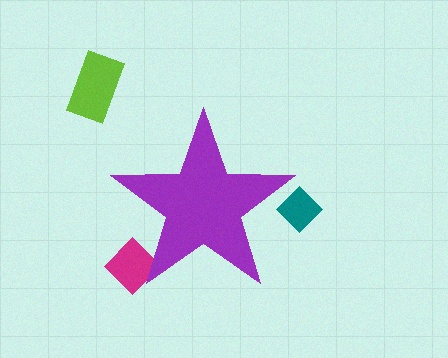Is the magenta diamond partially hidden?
Yes, the magenta diamond is partially hidden behind the purple star.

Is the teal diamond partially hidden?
Yes, the teal diamond is partially hidden behind the purple star.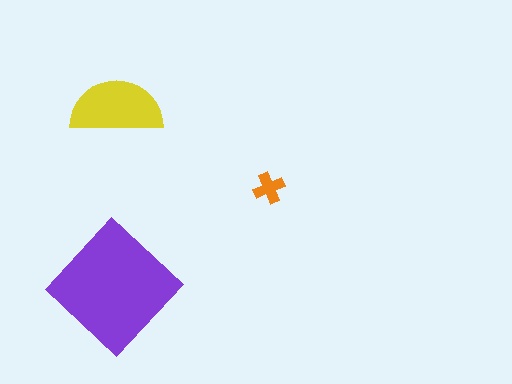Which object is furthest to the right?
The orange cross is rightmost.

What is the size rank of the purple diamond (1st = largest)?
1st.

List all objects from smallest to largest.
The orange cross, the yellow semicircle, the purple diamond.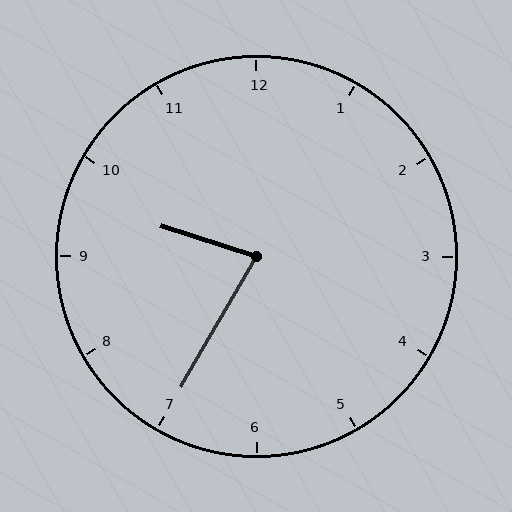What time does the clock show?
9:35.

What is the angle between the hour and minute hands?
Approximately 78 degrees.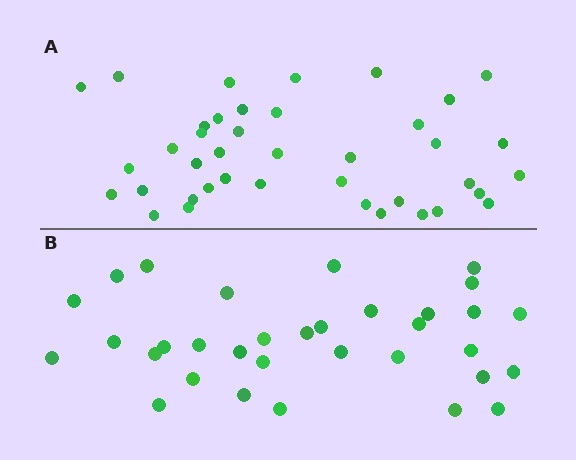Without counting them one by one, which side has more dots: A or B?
Region A (the top region) has more dots.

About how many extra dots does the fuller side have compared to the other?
Region A has roughly 8 or so more dots than region B.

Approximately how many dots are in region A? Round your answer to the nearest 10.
About 40 dots.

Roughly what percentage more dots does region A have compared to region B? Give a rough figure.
About 20% more.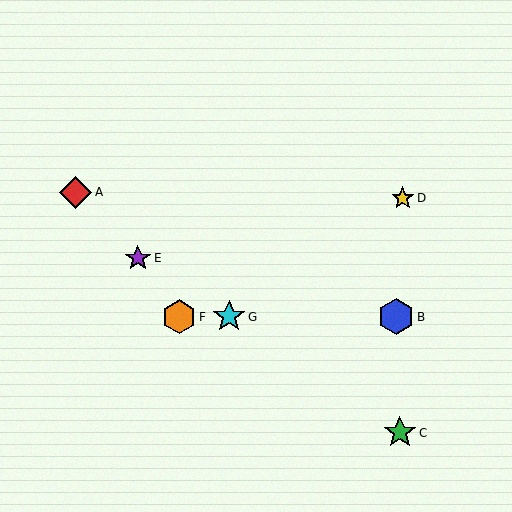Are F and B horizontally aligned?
Yes, both are at y≈317.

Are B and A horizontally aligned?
No, B is at y≈317 and A is at y≈192.